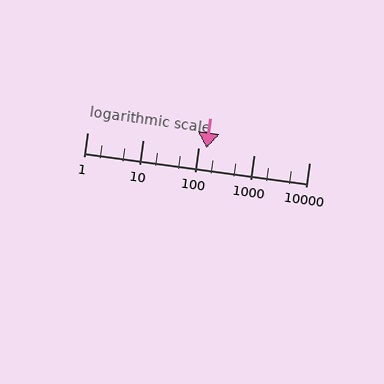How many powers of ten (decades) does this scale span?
The scale spans 4 decades, from 1 to 10000.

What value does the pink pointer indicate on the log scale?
The pointer indicates approximately 140.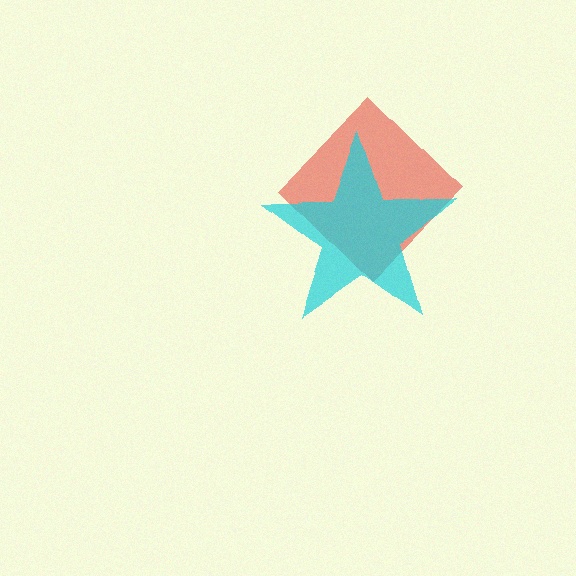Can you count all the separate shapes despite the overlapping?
Yes, there are 2 separate shapes.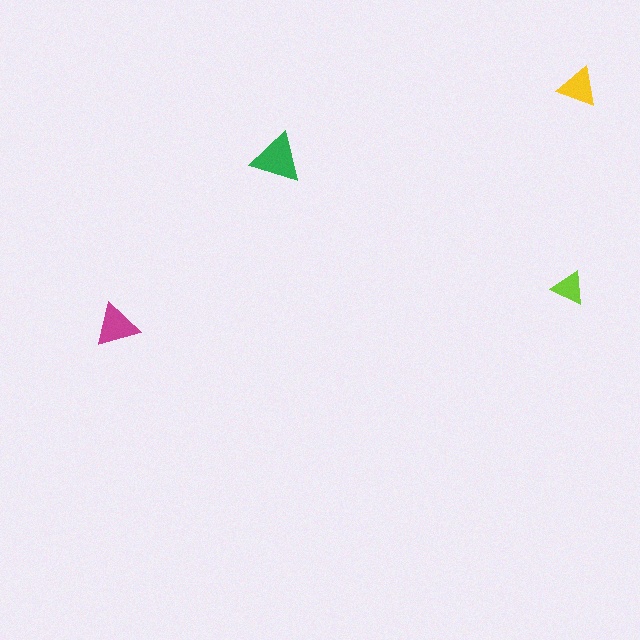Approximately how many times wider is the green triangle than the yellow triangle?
About 1.5 times wider.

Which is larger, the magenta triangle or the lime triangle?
The magenta one.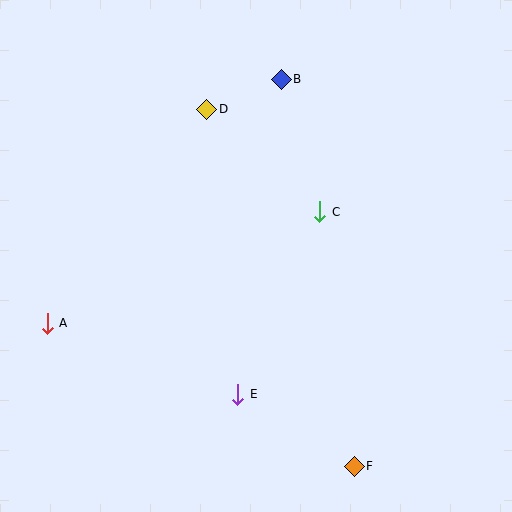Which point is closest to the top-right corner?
Point B is closest to the top-right corner.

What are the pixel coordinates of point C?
Point C is at (320, 212).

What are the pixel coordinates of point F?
Point F is at (354, 466).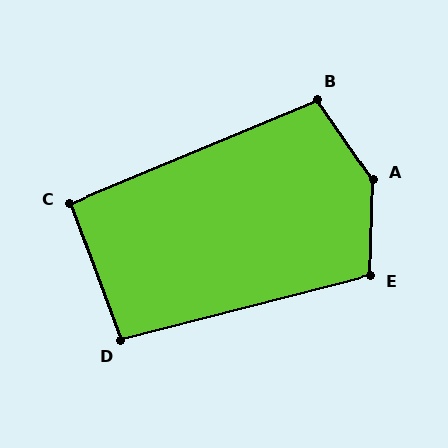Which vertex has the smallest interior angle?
C, at approximately 92 degrees.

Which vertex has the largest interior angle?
A, at approximately 144 degrees.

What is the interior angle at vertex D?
Approximately 96 degrees (obtuse).